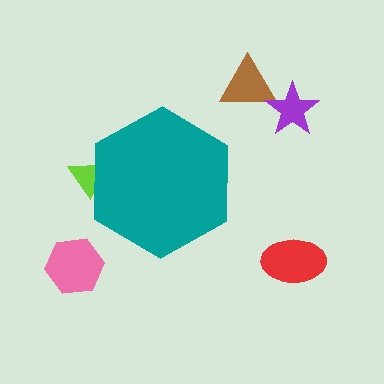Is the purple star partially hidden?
No, the purple star is fully visible.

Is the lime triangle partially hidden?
Yes, the lime triangle is partially hidden behind the teal hexagon.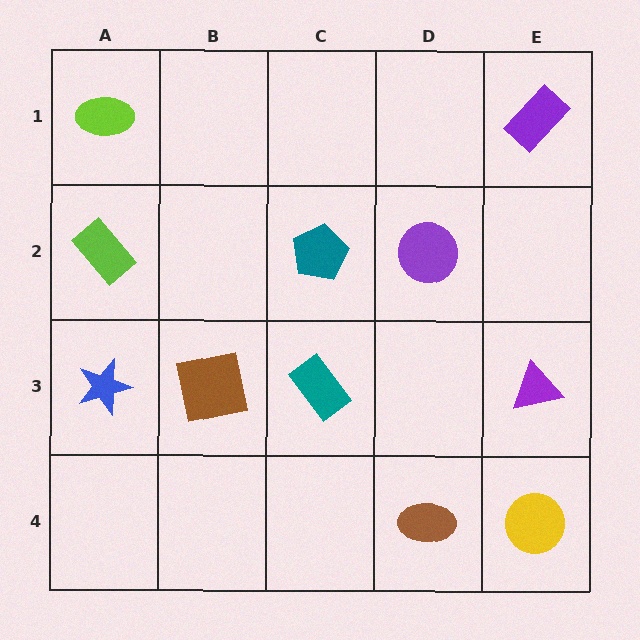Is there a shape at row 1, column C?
No, that cell is empty.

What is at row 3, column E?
A purple triangle.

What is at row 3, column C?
A teal rectangle.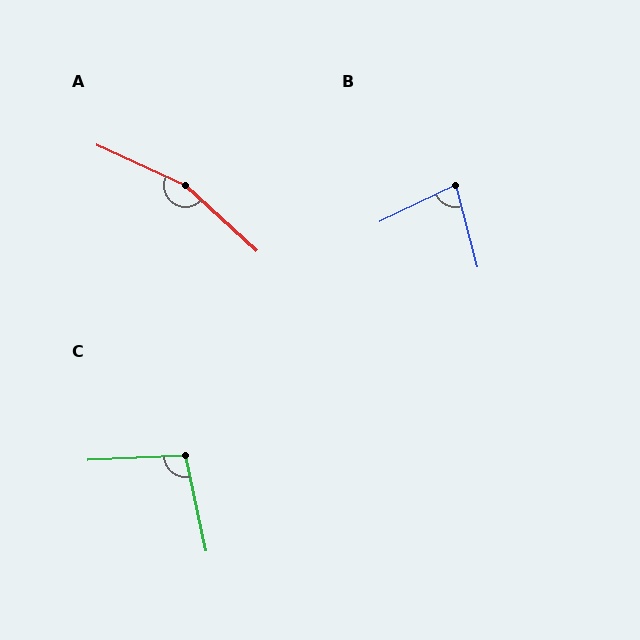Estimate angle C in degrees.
Approximately 100 degrees.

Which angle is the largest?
A, at approximately 162 degrees.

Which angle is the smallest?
B, at approximately 79 degrees.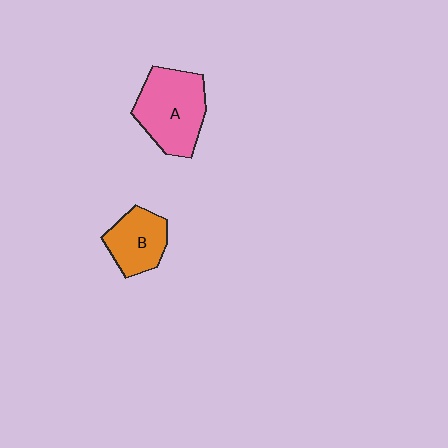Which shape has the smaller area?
Shape B (orange).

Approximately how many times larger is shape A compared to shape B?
Approximately 1.5 times.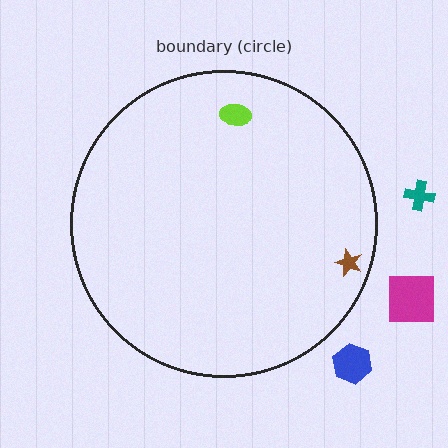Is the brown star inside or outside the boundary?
Inside.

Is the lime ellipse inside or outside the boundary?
Inside.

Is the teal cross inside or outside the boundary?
Outside.